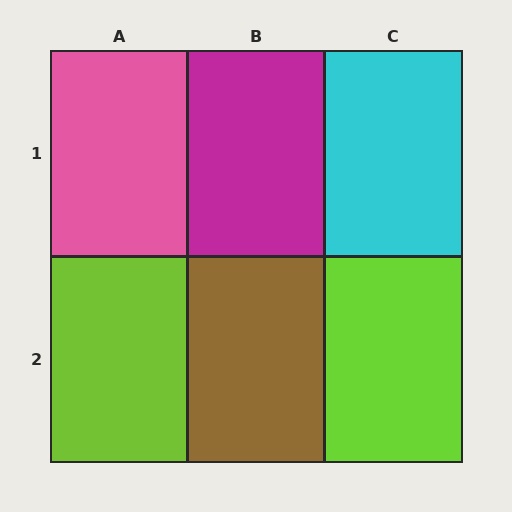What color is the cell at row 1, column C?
Cyan.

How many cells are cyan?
1 cell is cyan.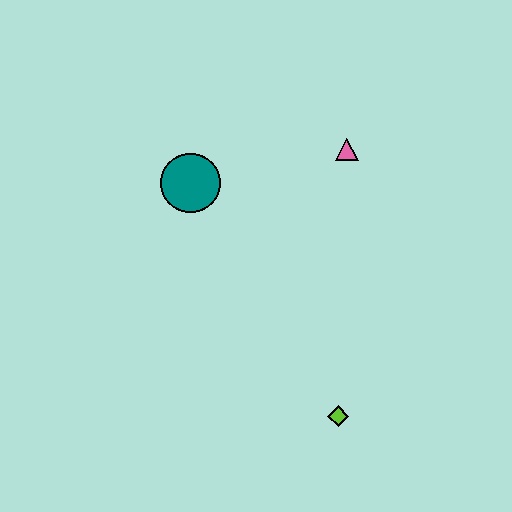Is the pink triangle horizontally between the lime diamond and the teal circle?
No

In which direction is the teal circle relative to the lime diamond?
The teal circle is above the lime diamond.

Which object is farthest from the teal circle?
The lime diamond is farthest from the teal circle.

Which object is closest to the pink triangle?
The teal circle is closest to the pink triangle.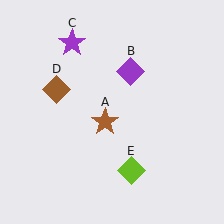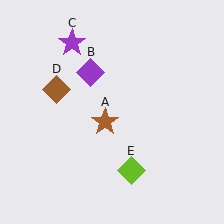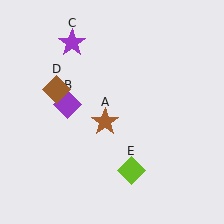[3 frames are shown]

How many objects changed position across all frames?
1 object changed position: purple diamond (object B).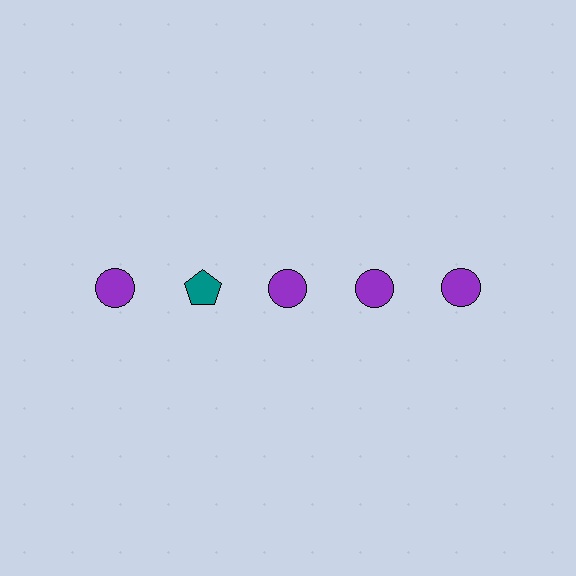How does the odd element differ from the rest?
It differs in both color (teal instead of purple) and shape (pentagon instead of circle).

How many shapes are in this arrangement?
There are 5 shapes arranged in a grid pattern.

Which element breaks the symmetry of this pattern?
The teal pentagon in the top row, second from left column breaks the symmetry. All other shapes are purple circles.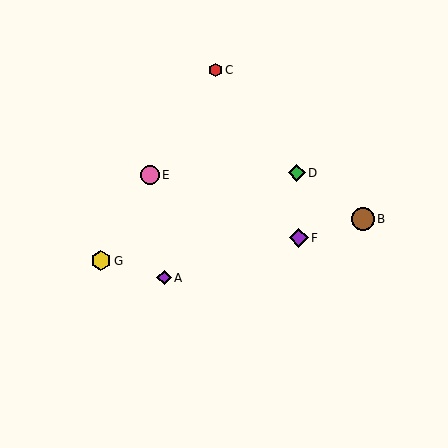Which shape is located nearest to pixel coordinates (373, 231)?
The brown circle (labeled B) at (363, 219) is nearest to that location.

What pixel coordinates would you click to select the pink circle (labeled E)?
Click at (150, 175) to select the pink circle E.